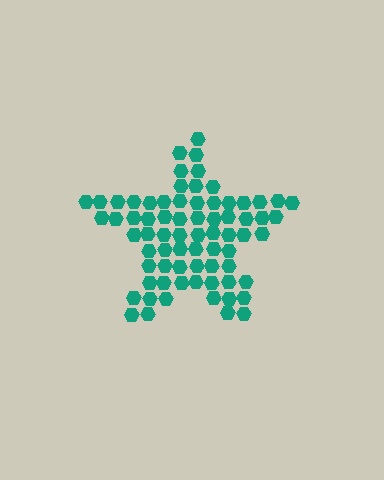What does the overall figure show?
The overall figure shows a star.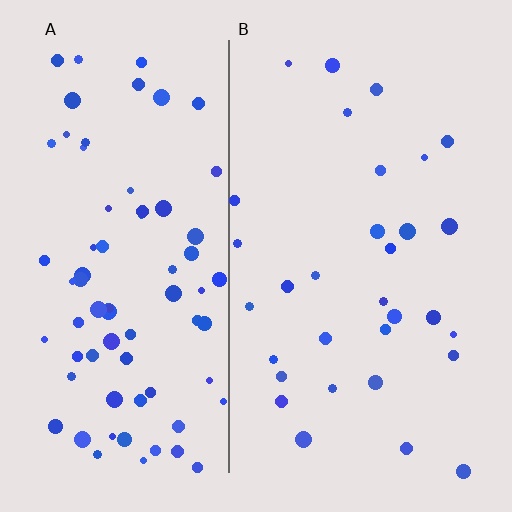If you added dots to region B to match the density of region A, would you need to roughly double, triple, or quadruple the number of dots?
Approximately double.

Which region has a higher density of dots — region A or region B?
A (the left).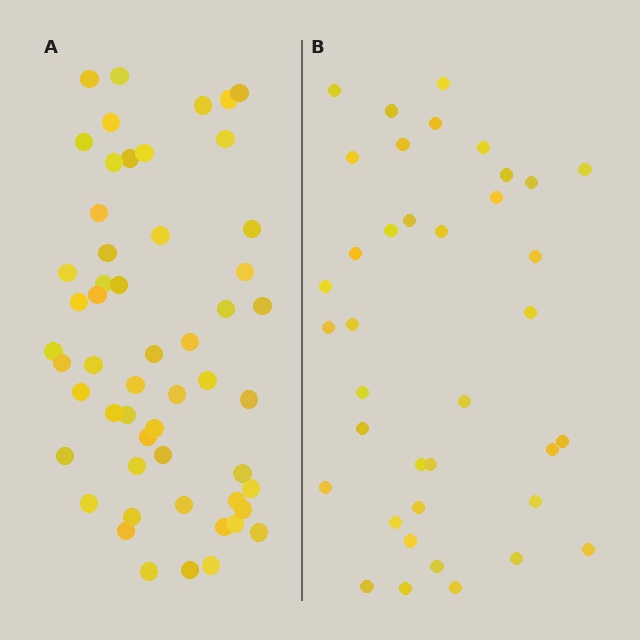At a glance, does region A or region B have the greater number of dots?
Region A (the left region) has more dots.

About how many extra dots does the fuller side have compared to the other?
Region A has approximately 15 more dots than region B.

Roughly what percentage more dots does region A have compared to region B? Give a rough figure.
About 40% more.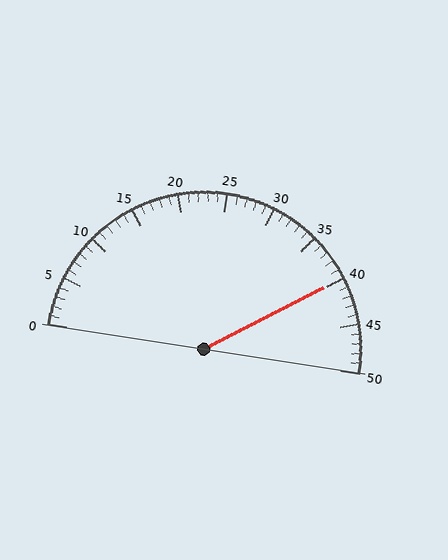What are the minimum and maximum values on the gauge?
The gauge ranges from 0 to 50.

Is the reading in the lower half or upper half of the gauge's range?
The reading is in the upper half of the range (0 to 50).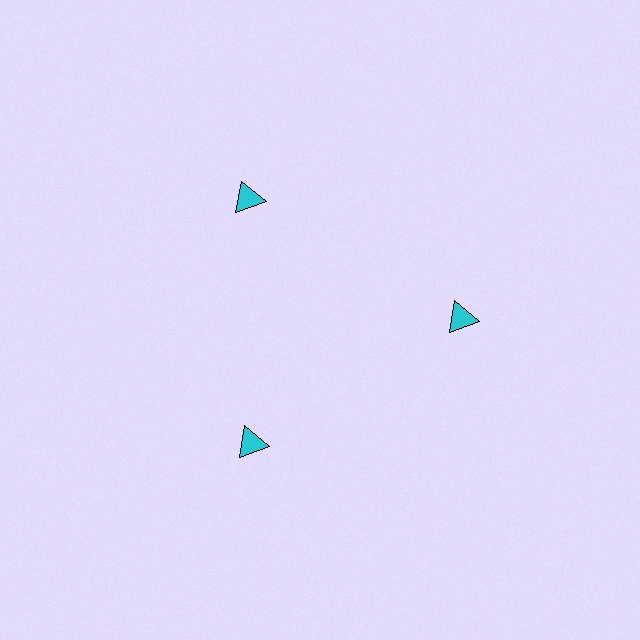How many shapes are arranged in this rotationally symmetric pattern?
There are 3 shapes, arranged in 3 groups of 1.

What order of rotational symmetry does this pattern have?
This pattern has 3-fold rotational symmetry.